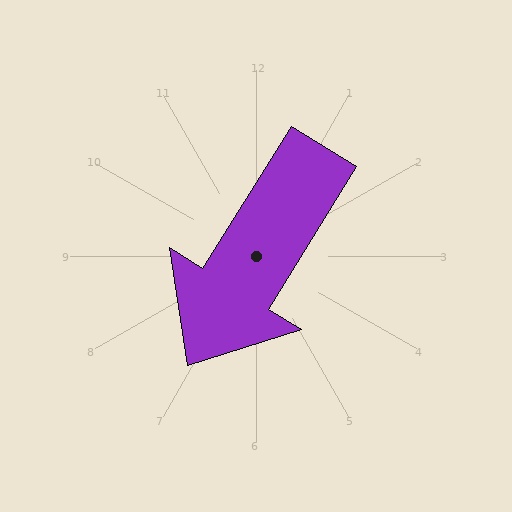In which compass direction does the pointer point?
Southwest.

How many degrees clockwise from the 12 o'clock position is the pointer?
Approximately 212 degrees.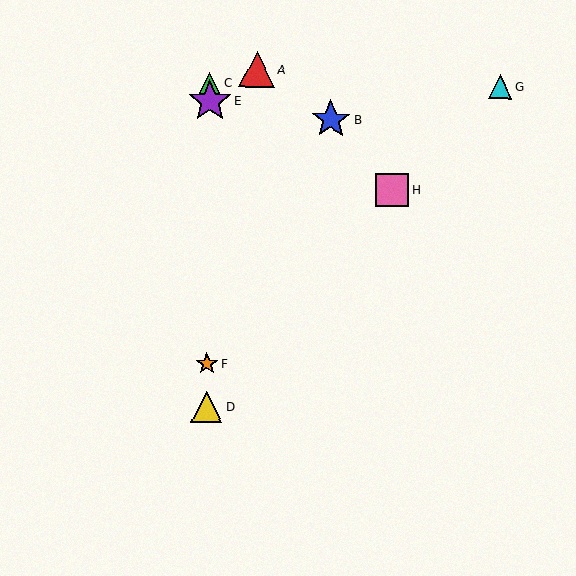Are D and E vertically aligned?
Yes, both are at x≈207.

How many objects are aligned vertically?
4 objects (C, D, E, F) are aligned vertically.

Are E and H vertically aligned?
No, E is at x≈210 and H is at x≈392.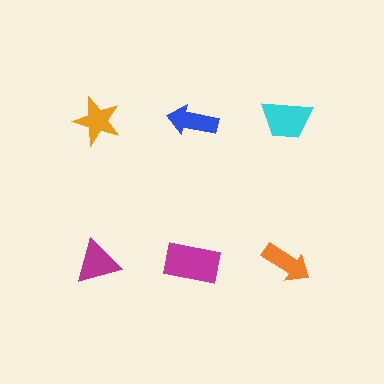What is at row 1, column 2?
A blue arrow.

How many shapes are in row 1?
3 shapes.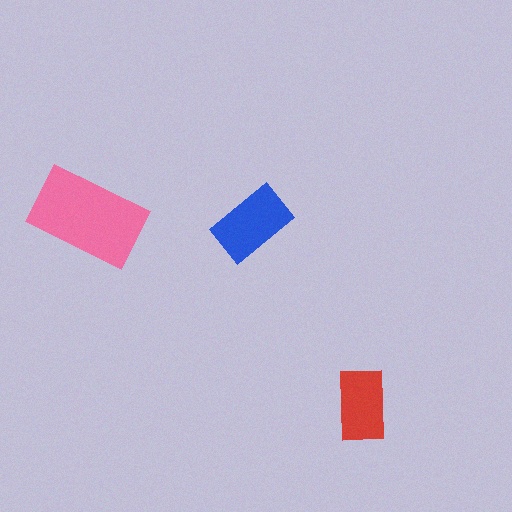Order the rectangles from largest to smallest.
the pink one, the blue one, the red one.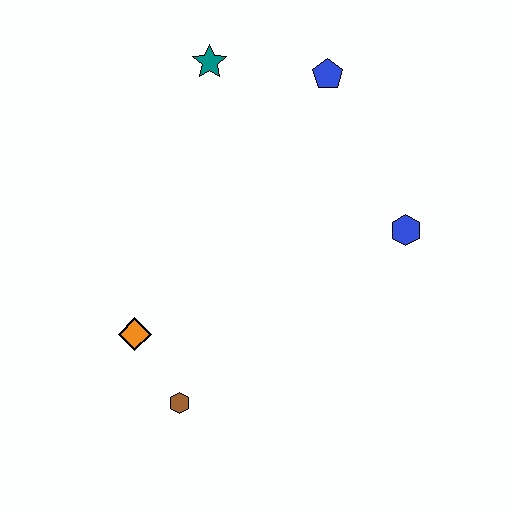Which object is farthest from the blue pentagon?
The brown hexagon is farthest from the blue pentagon.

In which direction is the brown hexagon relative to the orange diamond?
The brown hexagon is below the orange diamond.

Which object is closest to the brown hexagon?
The orange diamond is closest to the brown hexagon.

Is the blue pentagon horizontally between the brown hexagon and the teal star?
No